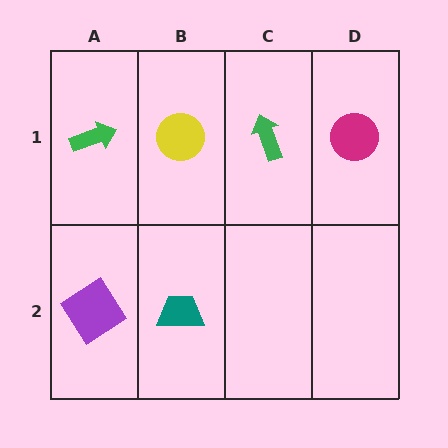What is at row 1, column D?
A magenta circle.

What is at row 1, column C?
A green arrow.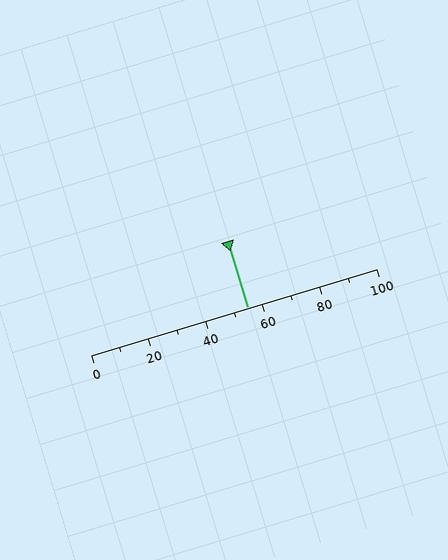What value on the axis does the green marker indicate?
The marker indicates approximately 55.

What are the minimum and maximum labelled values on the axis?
The axis runs from 0 to 100.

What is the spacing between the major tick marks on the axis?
The major ticks are spaced 20 apart.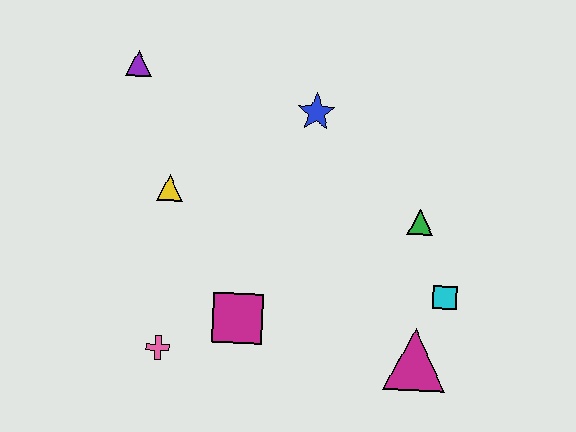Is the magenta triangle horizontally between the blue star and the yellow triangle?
No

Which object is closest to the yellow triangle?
The purple triangle is closest to the yellow triangle.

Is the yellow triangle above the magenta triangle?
Yes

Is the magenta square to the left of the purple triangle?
No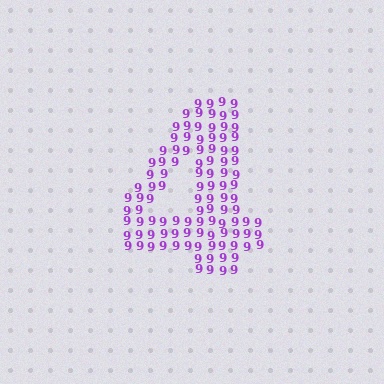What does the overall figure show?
The overall figure shows the digit 4.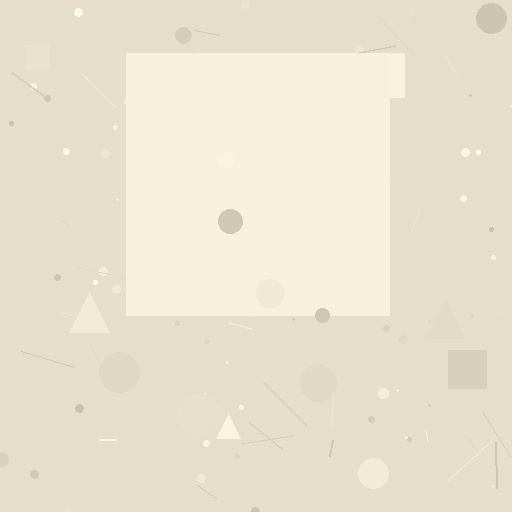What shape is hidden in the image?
A square is hidden in the image.